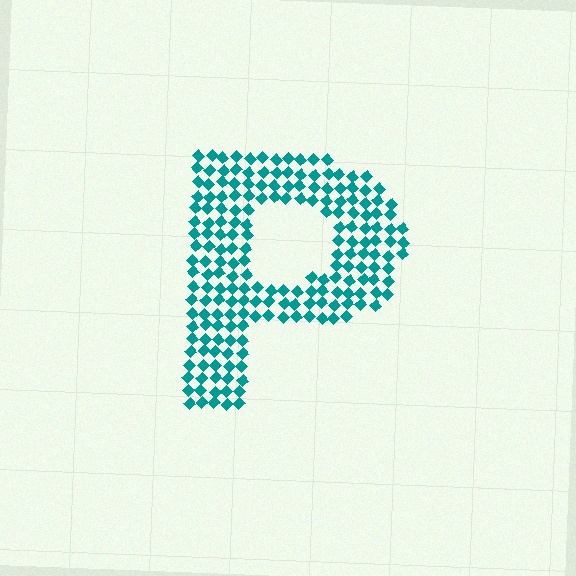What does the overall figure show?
The overall figure shows the letter P.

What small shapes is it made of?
It is made of small diamonds.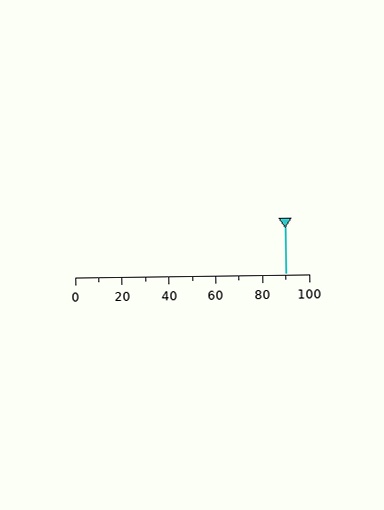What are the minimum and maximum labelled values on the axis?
The axis runs from 0 to 100.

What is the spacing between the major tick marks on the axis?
The major ticks are spaced 20 apart.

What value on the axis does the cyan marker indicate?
The marker indicates approximately 90.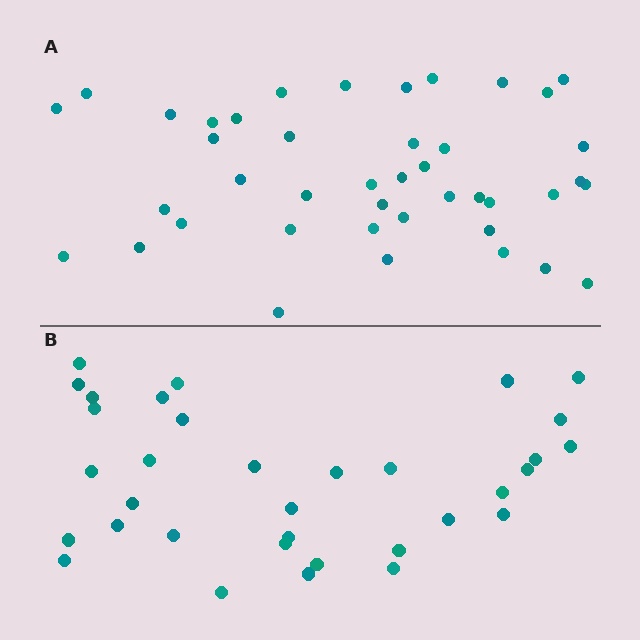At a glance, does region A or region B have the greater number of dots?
Region A (the top region) has more dots.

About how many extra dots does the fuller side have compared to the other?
Region A has roughly 8 or so more dots than region B.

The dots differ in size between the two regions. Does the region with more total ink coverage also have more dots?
No. Region B has more total ink coverage because its dots are larger, but region A actually contains more individual dots. Total area can be misleading — the number of items is what matters here.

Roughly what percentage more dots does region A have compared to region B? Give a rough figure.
About 25% more.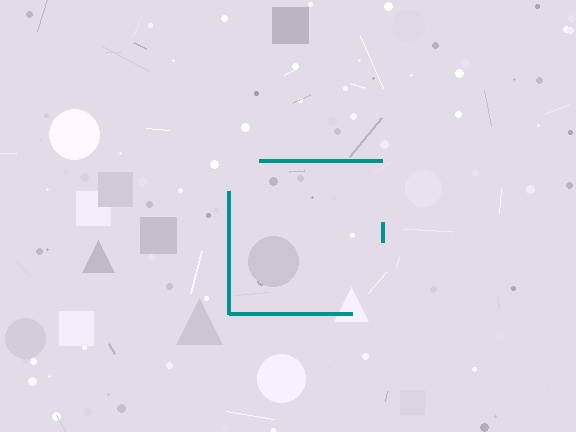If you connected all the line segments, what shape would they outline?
They would outline a square.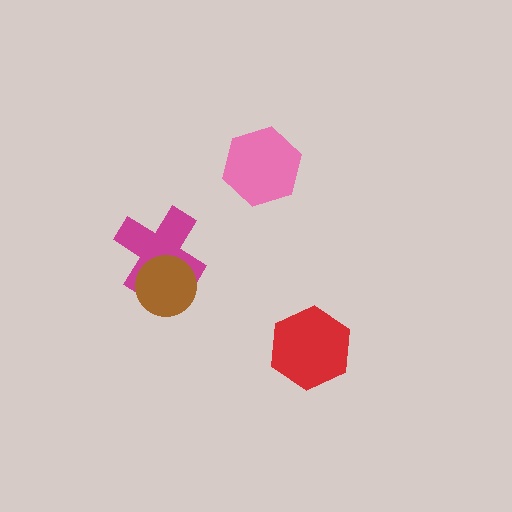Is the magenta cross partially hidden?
Yes, it is partially covered by another shape.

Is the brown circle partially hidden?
No, no other shape covers it.